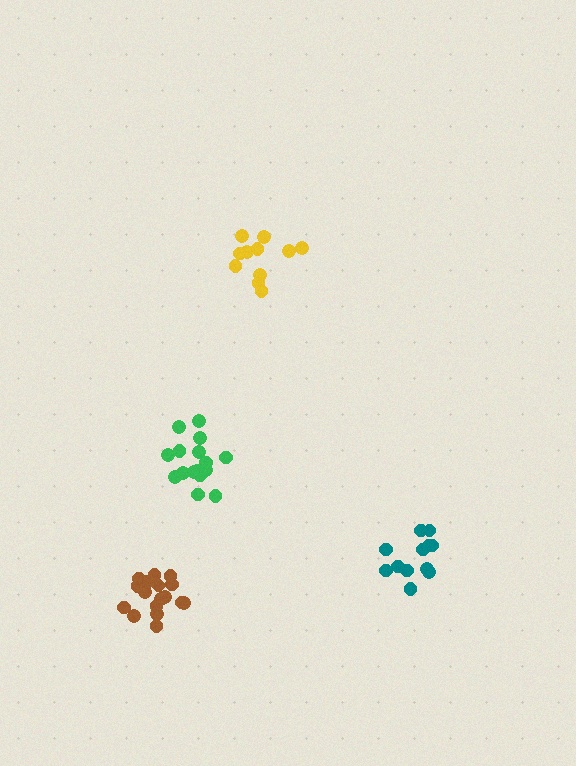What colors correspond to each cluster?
The clusters are colored: brown, teal, green, yellow.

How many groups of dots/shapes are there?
There are 4 groups.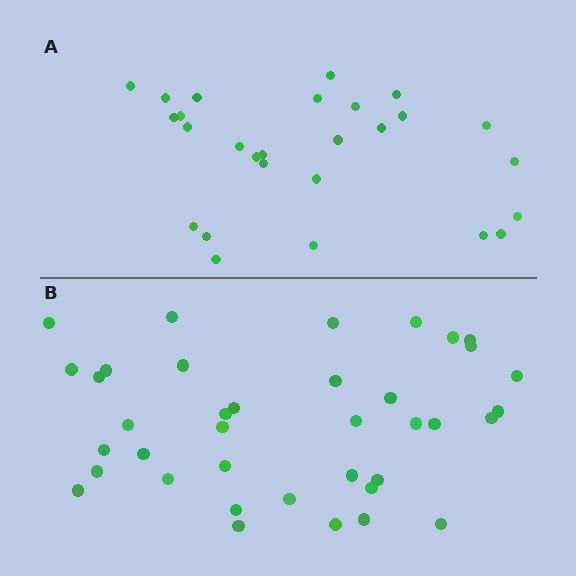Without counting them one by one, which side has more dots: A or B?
Region B (the bottom region) has more dots.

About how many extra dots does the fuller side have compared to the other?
Region B has roughly 12 or so more dots than region A.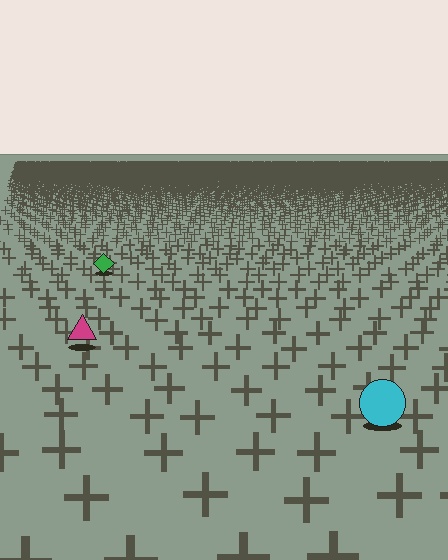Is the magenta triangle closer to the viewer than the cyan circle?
No. The cyan circle is closer — you can tell from the texture gradient: the ground texture is coarser near it.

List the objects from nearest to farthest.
From nearest to farthest: the cyan circle, the magenta triangle, the green diamond.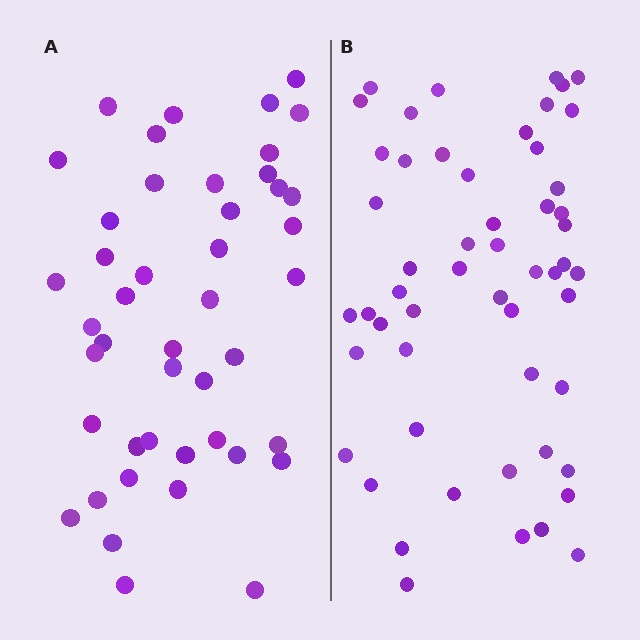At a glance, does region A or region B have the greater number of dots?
Region B (the right region) has more dots.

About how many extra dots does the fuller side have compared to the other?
Region B has roughly 8 or so more dots than region A.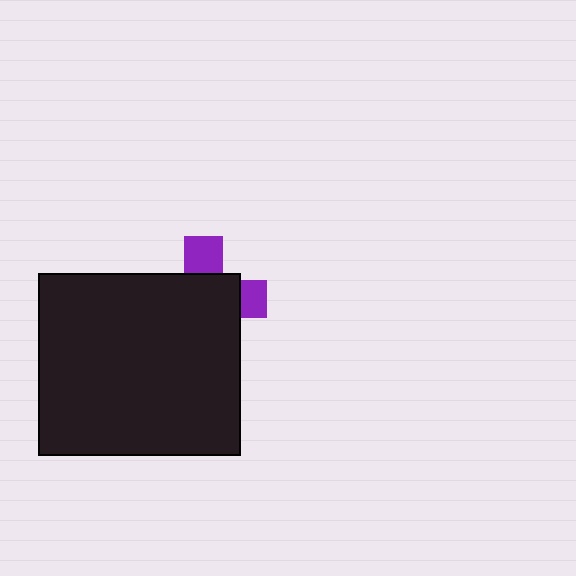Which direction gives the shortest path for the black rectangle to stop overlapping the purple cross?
Moving toward the lower-left gives the shortest separation.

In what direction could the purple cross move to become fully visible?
The purple cross could move toward the upper-right. That would shift it out from behind the black rectangle entirely.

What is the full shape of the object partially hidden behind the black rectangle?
The partially hidden object is a purple cross.